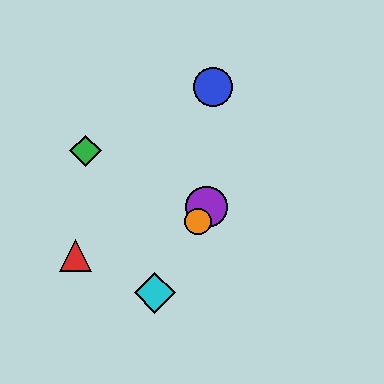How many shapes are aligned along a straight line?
4 shapes (the yellow triangle, the purple circle, the orange circle, the cyan diamond) are aligned along a straight line.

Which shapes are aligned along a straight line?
The yellow triangle, the purple circle, the orange circle, the cyan diamond are aligned along a straight line.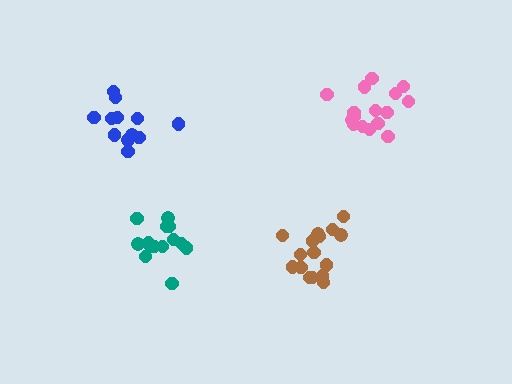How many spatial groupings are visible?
There are 4 spatial groupings.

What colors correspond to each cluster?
The clusters are colored: teal, blue, pink, brown.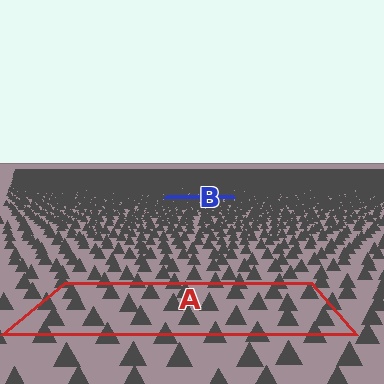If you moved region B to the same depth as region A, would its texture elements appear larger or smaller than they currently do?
They would appear larger. At a closer depth, the same texture elements are projected at a bigger on-screen size.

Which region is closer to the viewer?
Region A is closer. The texture elements there are larger and more spread out.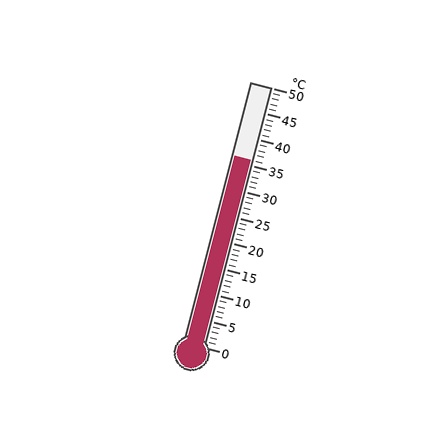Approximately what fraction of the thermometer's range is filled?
The thermometer is filled to approximately 70% of its range.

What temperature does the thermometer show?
The thermometer shows approximately 36°C.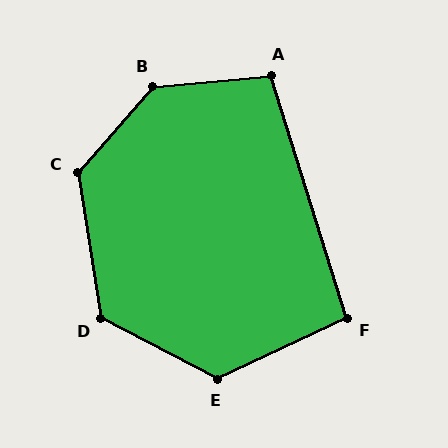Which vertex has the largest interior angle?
B, at approximately 136 degrees.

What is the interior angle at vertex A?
Approximately 103 degrees (obtuse).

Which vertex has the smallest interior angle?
F, at approximately 98 degrees.